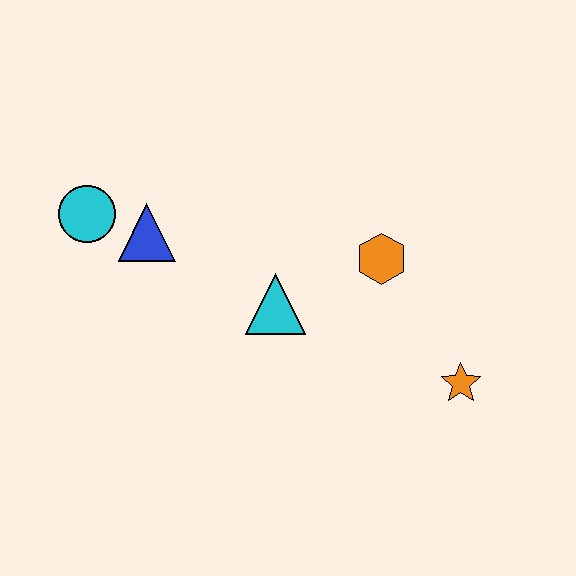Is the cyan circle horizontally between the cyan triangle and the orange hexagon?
No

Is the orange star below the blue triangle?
Yes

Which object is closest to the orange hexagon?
The cyan triangle is closest to the orange hexagon.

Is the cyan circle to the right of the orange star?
No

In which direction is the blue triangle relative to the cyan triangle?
The blue triangle is to the left of the cyan triangle.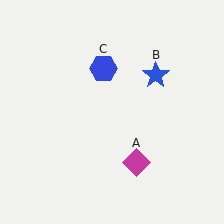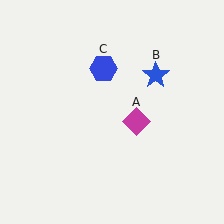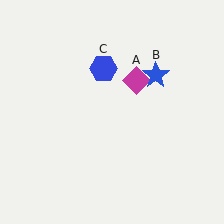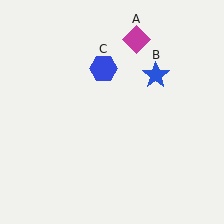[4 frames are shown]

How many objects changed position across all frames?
1 object changed position: magenta diamond (object A).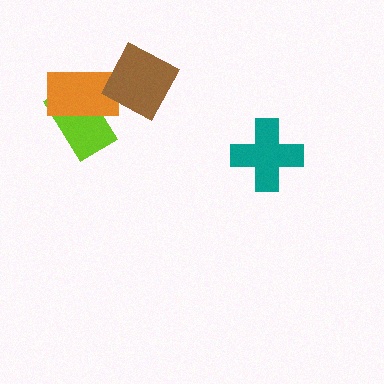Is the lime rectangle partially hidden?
Yes, it is partially covered by another shape.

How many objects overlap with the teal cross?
0 objects overlap with the teal cross.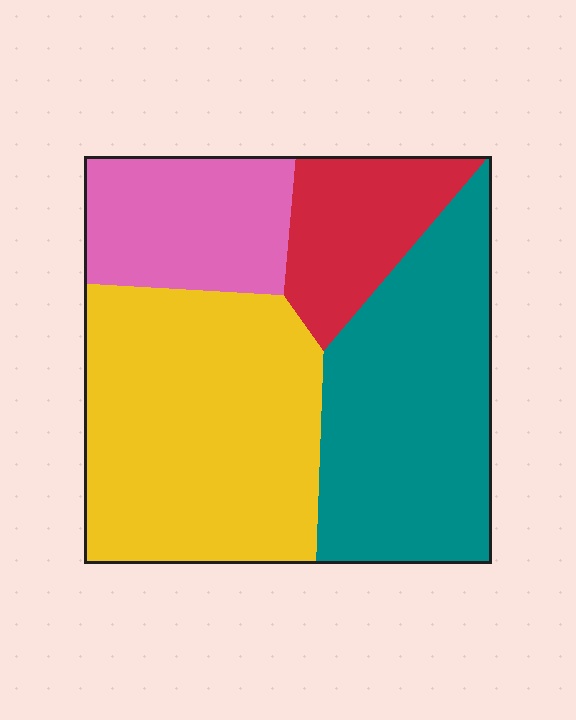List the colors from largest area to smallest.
From largest to smallest: yellow, teal, pink, red.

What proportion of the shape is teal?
Teal covers roughly 30% of the shape.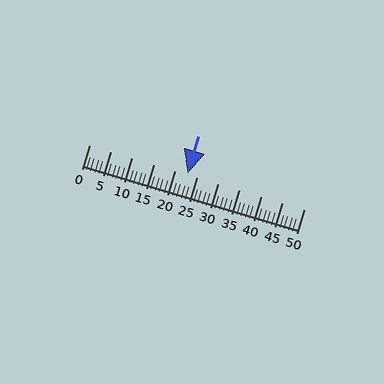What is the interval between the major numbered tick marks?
The major tick marks are spaced 5 units apart.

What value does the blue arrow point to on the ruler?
The blue arrow points to approximately 23.